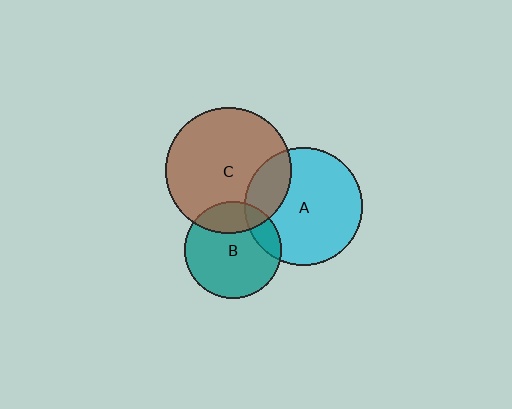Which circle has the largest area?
Circle C (brown).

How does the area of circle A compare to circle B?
Approximately 1.5 times.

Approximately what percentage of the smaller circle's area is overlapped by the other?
Approximately 20%.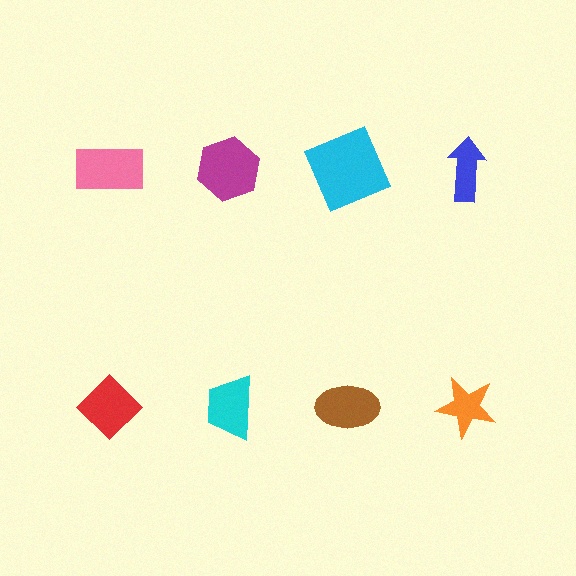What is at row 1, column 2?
A magenta hexagon.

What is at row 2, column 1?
A red diamond.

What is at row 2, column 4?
An orange star.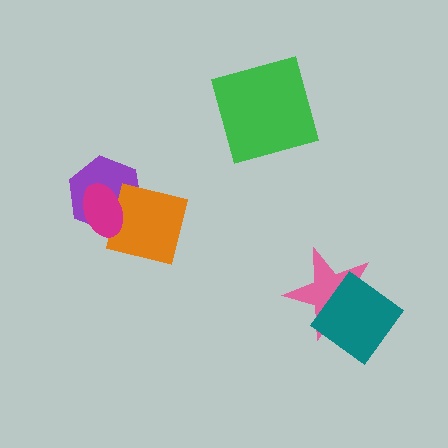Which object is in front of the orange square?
The magenta ellipse is in front of the orange square.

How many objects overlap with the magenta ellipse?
2 objects overlap with the magenta ellipse.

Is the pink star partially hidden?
Yes, it is partially covered by another shape.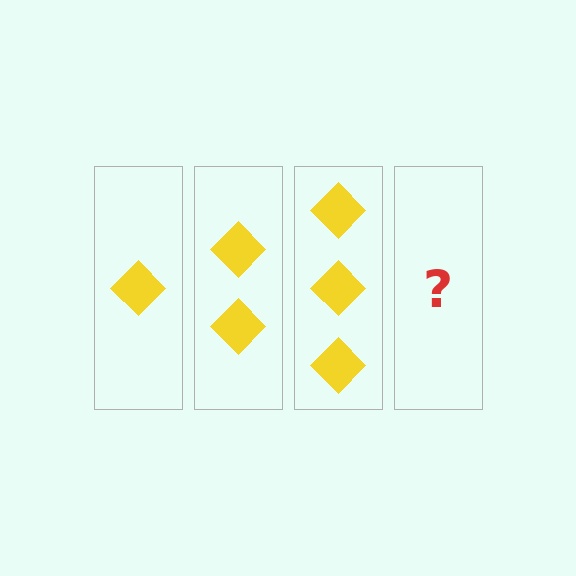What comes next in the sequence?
The next element should be 4 diamonds.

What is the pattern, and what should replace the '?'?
The pattern is that each step adds one more diamond. The '?' should be 4 diamonds.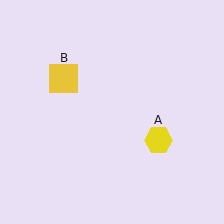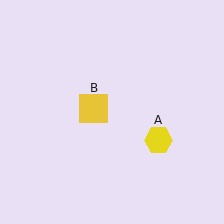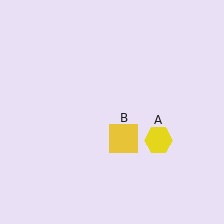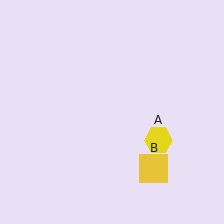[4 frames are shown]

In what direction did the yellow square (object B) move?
The yellow square (object B) moved down and to the right.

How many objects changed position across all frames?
1 object changed position: yellow square (object B).